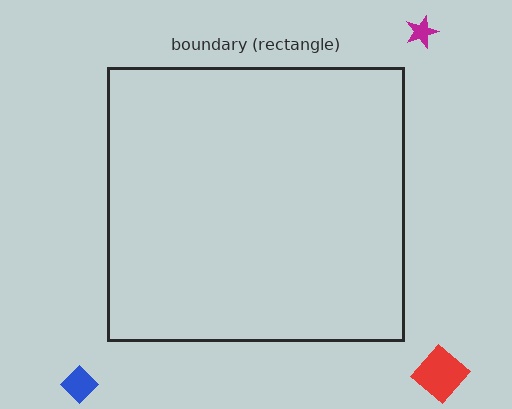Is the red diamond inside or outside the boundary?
Outside.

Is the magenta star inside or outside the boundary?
Outside.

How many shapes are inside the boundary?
0 inside, 3 outside.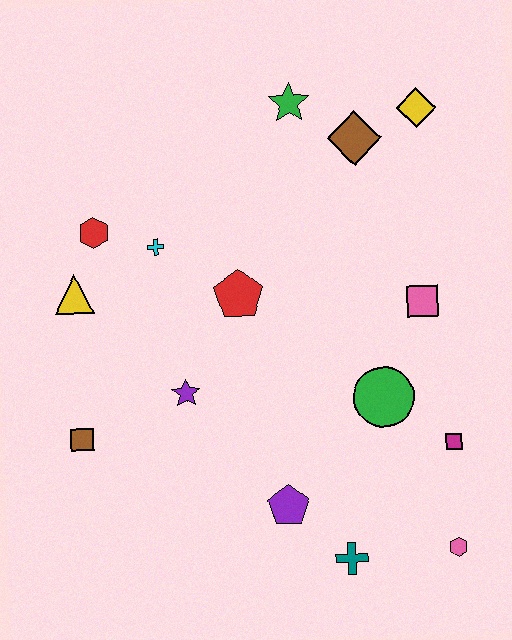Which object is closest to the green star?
The brown diamond is closest to the green star.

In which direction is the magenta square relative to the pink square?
The magenta square is below the pink square.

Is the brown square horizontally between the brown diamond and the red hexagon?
No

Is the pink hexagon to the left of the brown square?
No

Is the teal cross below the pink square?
Yes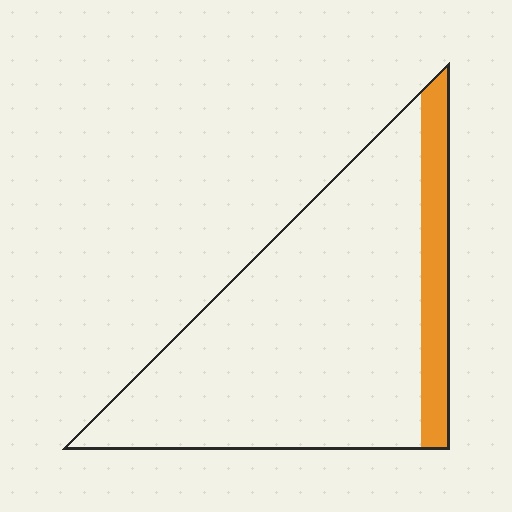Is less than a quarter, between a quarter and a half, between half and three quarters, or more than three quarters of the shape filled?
Less than a quarter.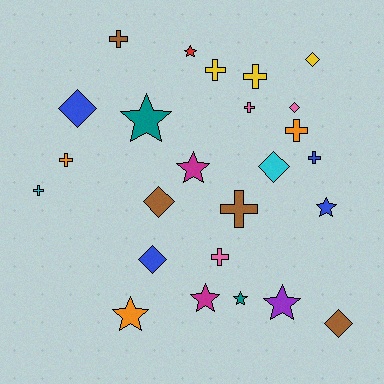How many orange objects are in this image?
There are 3 orange objects.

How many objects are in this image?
There are 25 objects.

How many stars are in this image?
There are 8 stars.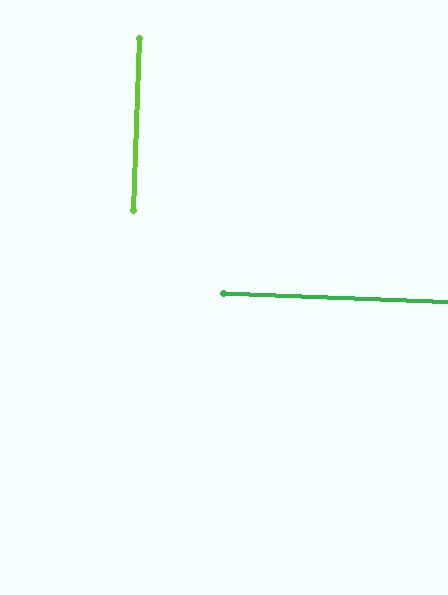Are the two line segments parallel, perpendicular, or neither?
Perpendicular — they meet at approximately 90°.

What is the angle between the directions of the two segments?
Approximately 90 degrees.